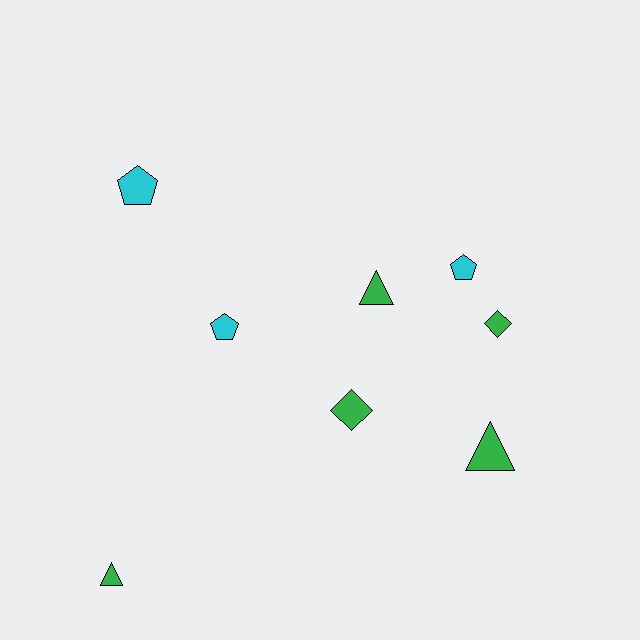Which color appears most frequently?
Green, with 5 objects.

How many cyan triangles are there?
There are no cyan triangles.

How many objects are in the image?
There are 8 objects.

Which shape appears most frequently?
Triangle, with 3 objects.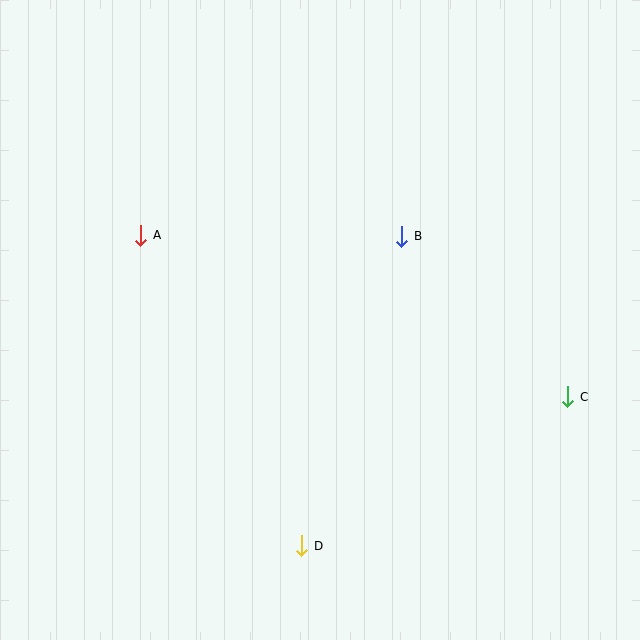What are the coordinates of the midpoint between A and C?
The midpoint between A and C is at (354, 316).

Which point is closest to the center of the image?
Point B at (402, 236) is closest to the center.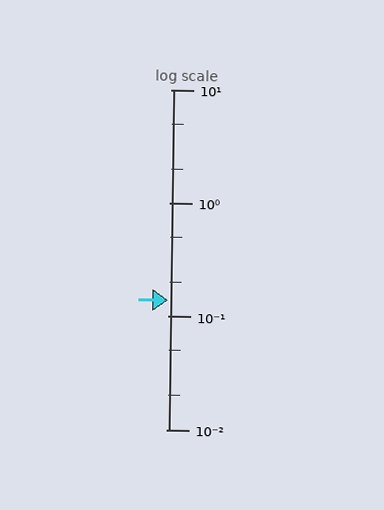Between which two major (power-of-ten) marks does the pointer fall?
The pointer is between 0.1 and 1.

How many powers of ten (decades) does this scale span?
The scale spans 3 decades, from 0.01 to 10.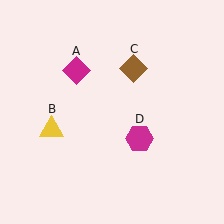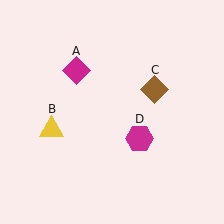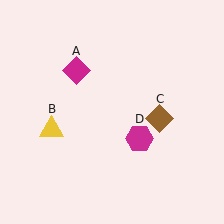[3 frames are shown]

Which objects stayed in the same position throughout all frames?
Magenta diamond (object A) and yellow triangle (object B) and magenta hexagon (object D) remained stationary.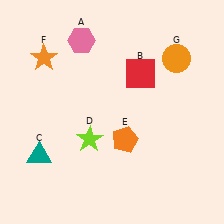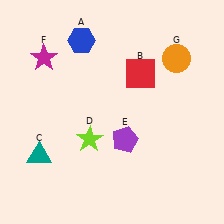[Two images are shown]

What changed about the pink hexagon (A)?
In Image 1, A is pink. In Image 2, it changed to blue.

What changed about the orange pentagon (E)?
In Image 1, E is orange. In Image 2, it changed to purple.